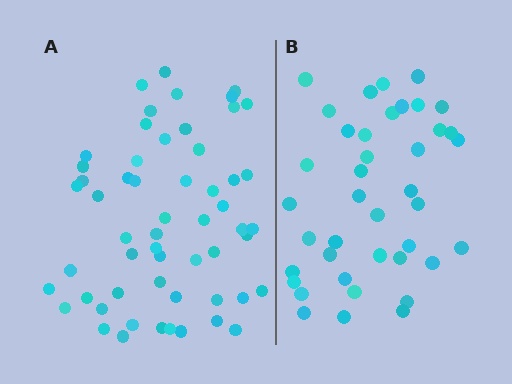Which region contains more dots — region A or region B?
Region A (the left region) has more dots.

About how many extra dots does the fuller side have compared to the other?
Region A has approximately 15 more dots than region B.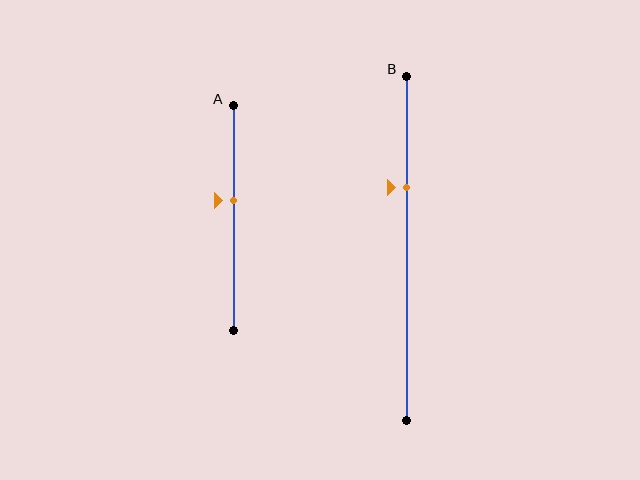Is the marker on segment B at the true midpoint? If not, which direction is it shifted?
No, the marker on segment B is shifted upward by about 18% of the segment length.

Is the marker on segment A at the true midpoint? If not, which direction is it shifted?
No, the marker on segment A is shifted upward by about 8% of the segment length.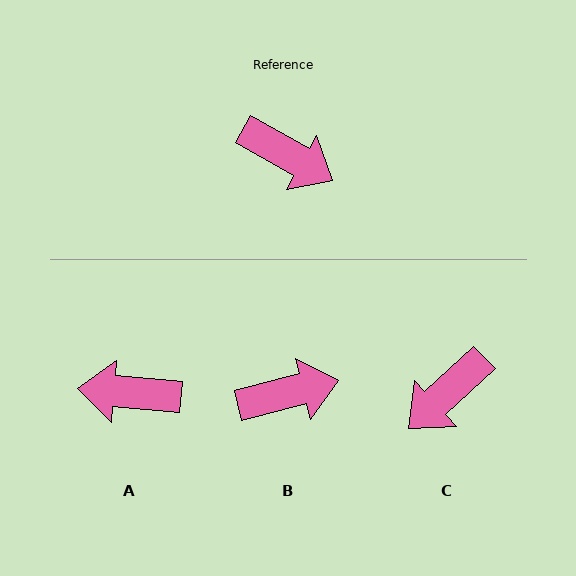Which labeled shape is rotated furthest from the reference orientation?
A, about 155 degrees away.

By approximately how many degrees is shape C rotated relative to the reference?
Approximately 107 degrees clockwise.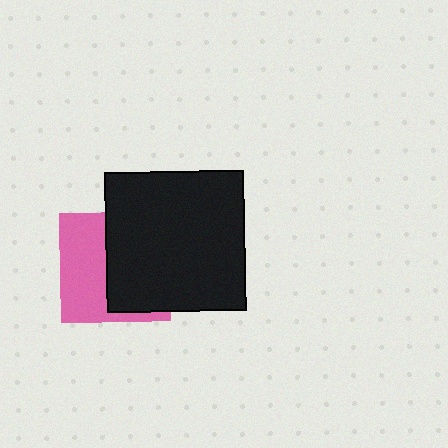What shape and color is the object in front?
The object in front is a black square.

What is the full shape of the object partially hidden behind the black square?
The partially hidden object is a pink square.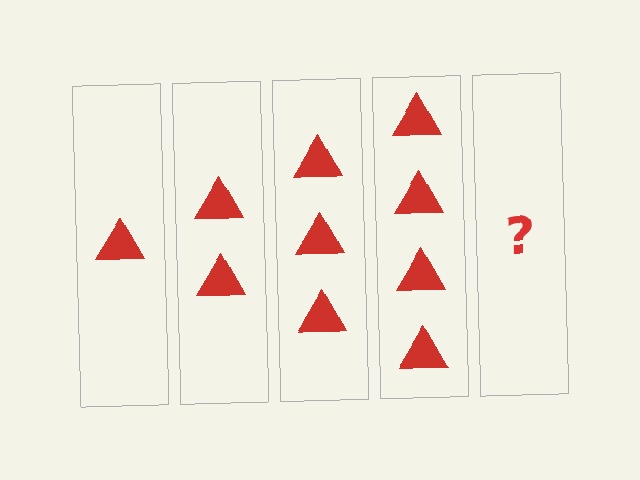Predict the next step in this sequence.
The next step is 5 triangles.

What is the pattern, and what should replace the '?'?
The pattern is that each step adds one more triangle. The '?' should be 5 triangles.